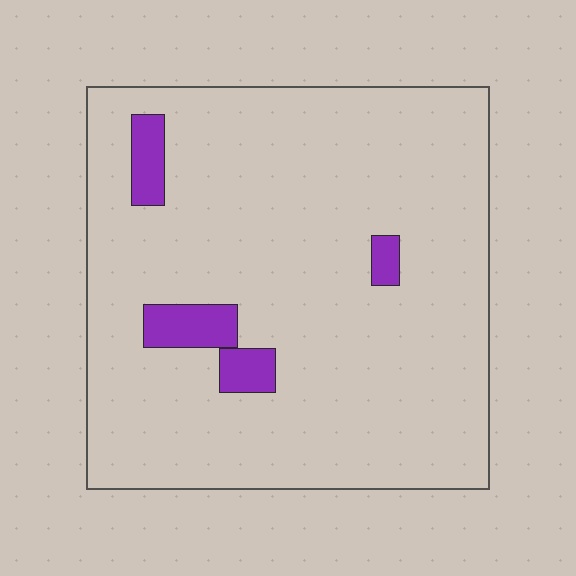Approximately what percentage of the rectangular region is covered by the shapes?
Approximately 5%.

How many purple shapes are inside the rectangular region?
4.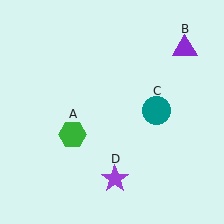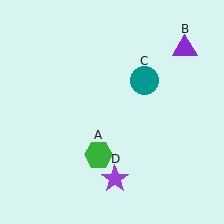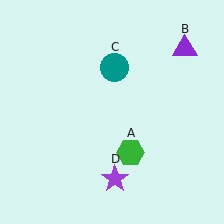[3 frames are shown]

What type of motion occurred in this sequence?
The green hexagon (object A), teal circle (object C) rotated counterclockwise around the center of the scene.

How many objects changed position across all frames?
2 objects changed position: green hexagon (object A), teal circle (object C).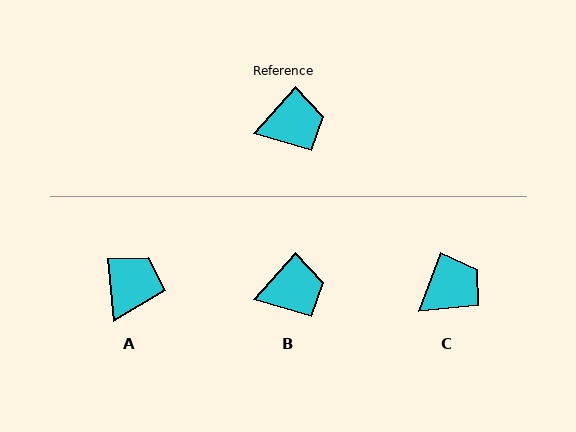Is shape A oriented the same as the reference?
No, it is off by about 48 degrees.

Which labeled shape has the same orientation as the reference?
B.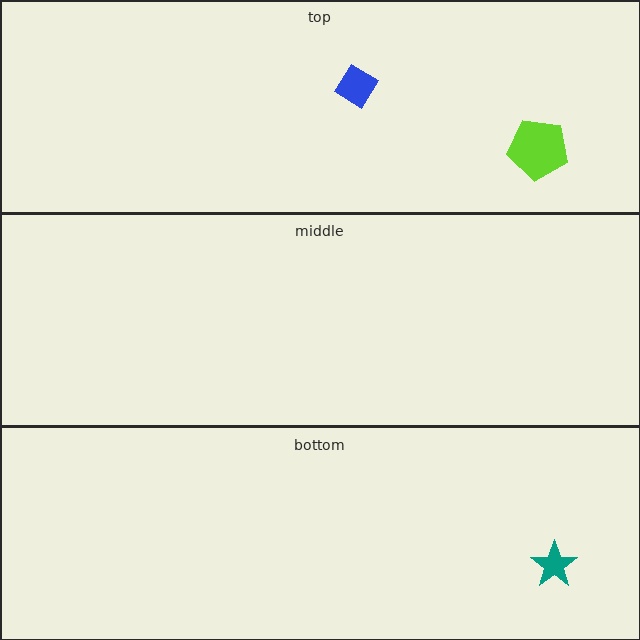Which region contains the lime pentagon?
The top region.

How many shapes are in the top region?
2.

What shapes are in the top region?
The lime pentagon, the blue diamond.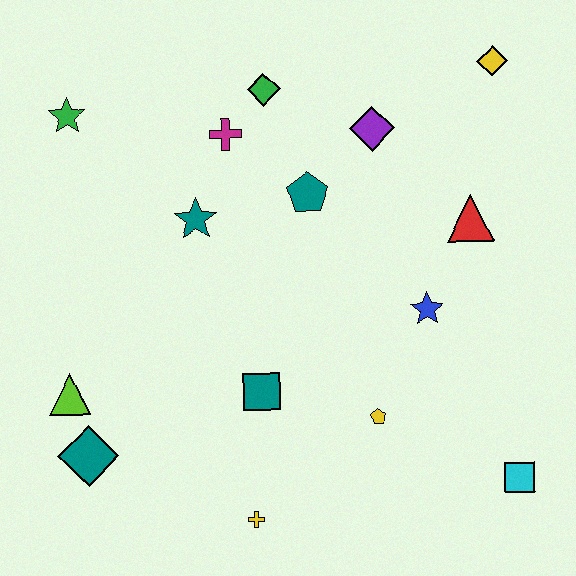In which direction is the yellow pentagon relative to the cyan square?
The yellow pentagon is to the left of the cyan square.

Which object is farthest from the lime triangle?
The yellow diamond is farthest from the lime triangle.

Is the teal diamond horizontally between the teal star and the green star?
Yes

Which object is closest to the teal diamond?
The lime triangle is closest to the teal diamond.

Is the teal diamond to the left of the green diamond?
Yes